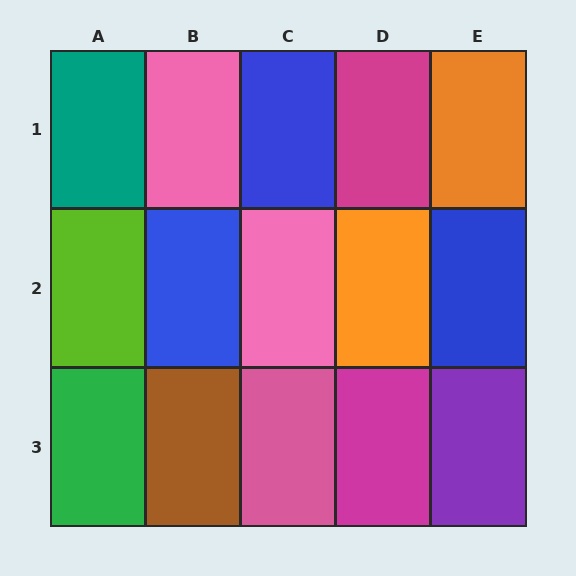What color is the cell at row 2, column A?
Lime.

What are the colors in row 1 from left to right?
Teal, pink, blue, magenta, orange.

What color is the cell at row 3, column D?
Magenta.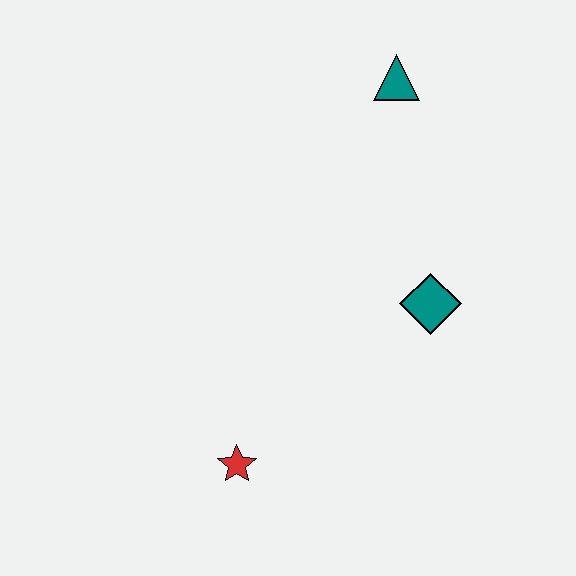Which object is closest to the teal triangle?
The teal diamond is closest to the teal triangle.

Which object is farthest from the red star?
The teal triangle is farthest from the red star.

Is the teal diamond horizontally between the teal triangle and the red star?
No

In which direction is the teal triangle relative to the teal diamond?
The teal triangle is above the teal diamond.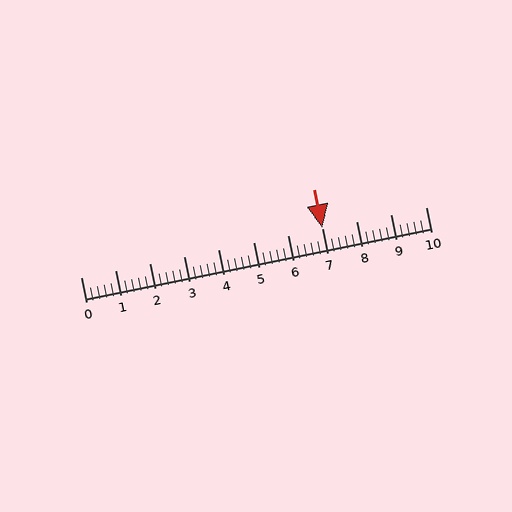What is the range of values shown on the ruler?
The ruler shows values from 0 to 10.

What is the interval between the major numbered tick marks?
The major tick marks are spaced 1 units apart.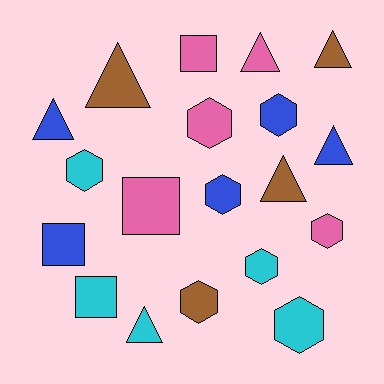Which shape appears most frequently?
Hexagon, with 8 objects.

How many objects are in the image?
There are 19 objects.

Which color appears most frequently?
Cyan, with 5 objects.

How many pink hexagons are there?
There are 2 pink hexagons.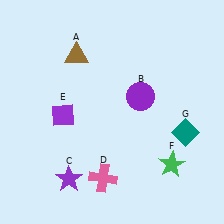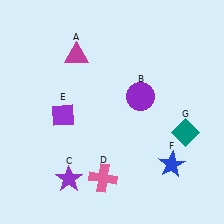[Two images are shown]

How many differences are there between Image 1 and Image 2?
There are 2 differences between the two images.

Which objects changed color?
A changed from brown to magenta. F changed from green to blue.